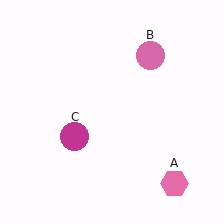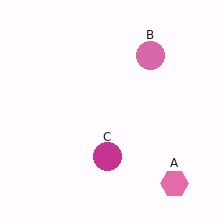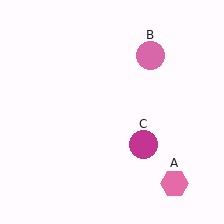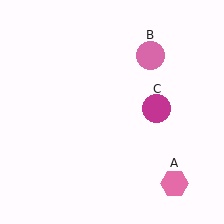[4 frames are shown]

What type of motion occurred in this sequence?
The magenta circle (object C) rotated counterclockwise around the center of the scene.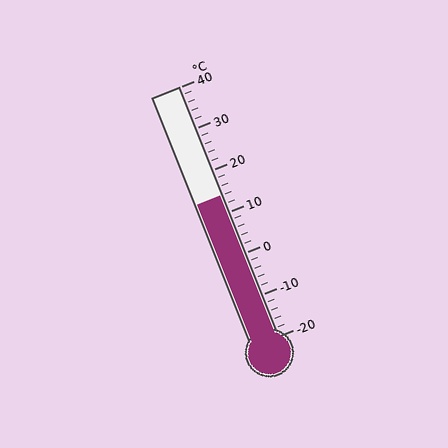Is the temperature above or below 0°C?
The temperature is above 0°C.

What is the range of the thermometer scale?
The thermometer scale ranges from -20°C to 40°C.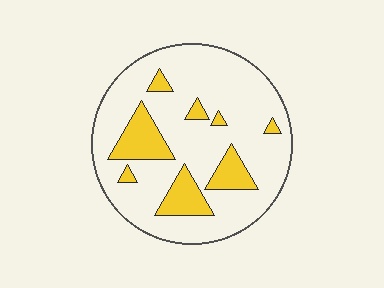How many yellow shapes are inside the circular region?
8.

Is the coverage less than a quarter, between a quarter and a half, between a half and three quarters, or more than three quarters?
Less than a quarter.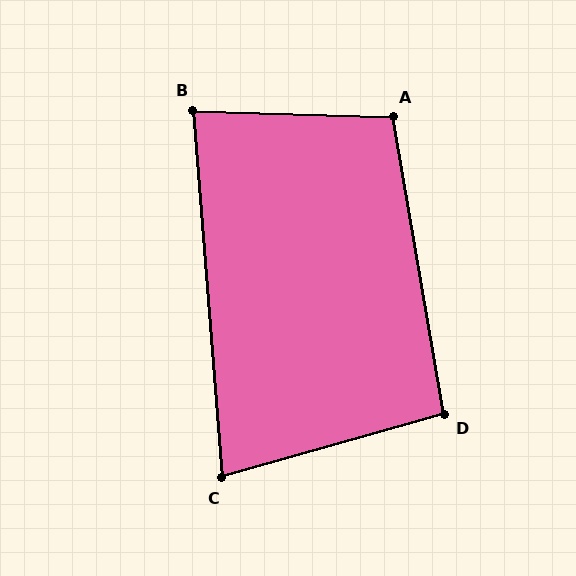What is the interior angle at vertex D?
Approximately 96 degrees (obtuse).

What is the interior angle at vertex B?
Approximately 84 degrees (acute).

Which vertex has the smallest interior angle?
C, at approximately 79 degrees.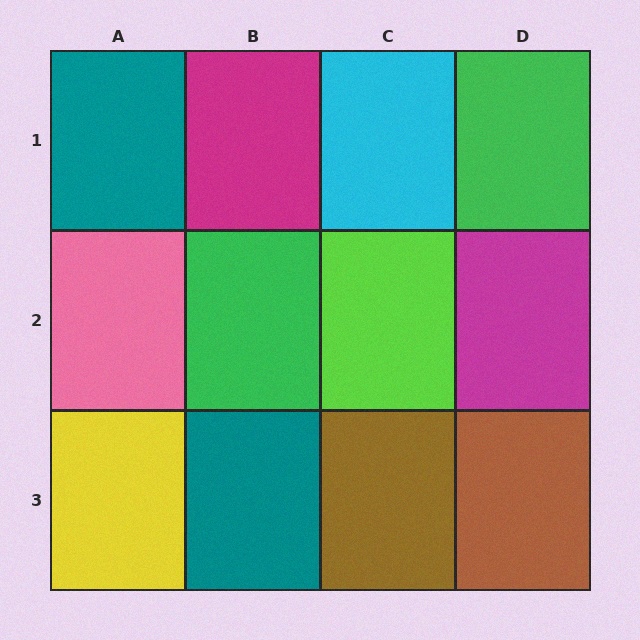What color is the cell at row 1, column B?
Magenta.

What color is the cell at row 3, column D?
Brown.